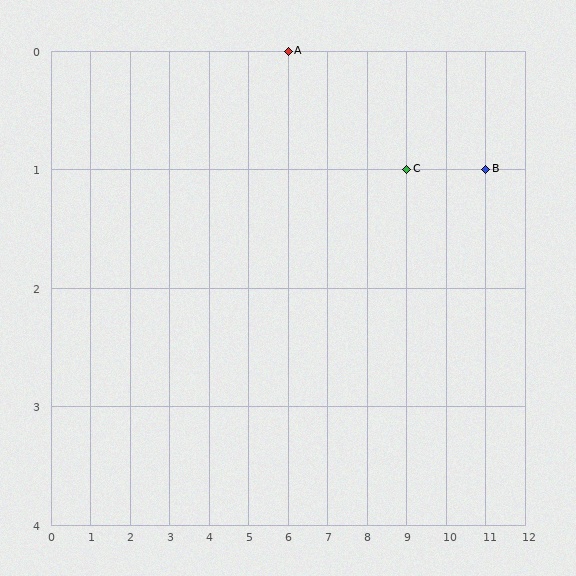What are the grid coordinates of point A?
Point A is at grid coordinates (6, 0).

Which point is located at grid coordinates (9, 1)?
Point C is at (9, 1).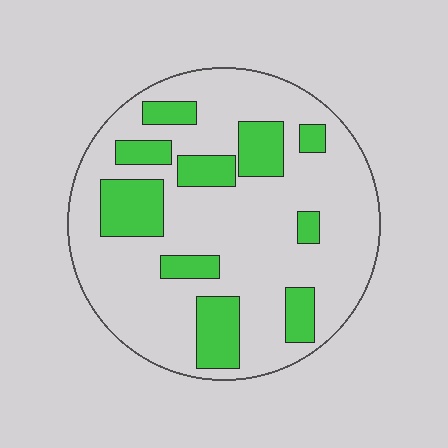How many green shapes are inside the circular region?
10.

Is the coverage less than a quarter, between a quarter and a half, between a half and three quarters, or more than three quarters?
Less than a quarter.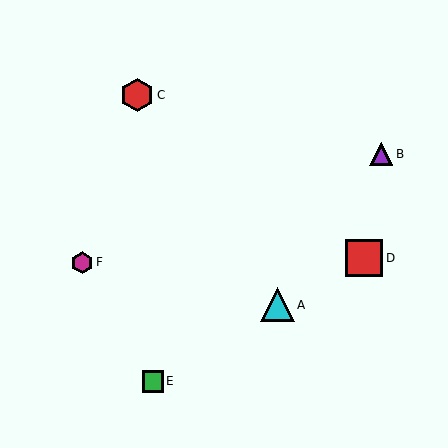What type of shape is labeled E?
Shape E is a green square.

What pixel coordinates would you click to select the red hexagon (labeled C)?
Click at (137, 95) to select the red hexagon C.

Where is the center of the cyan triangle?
The center of the cyan triangle is at (277, 305).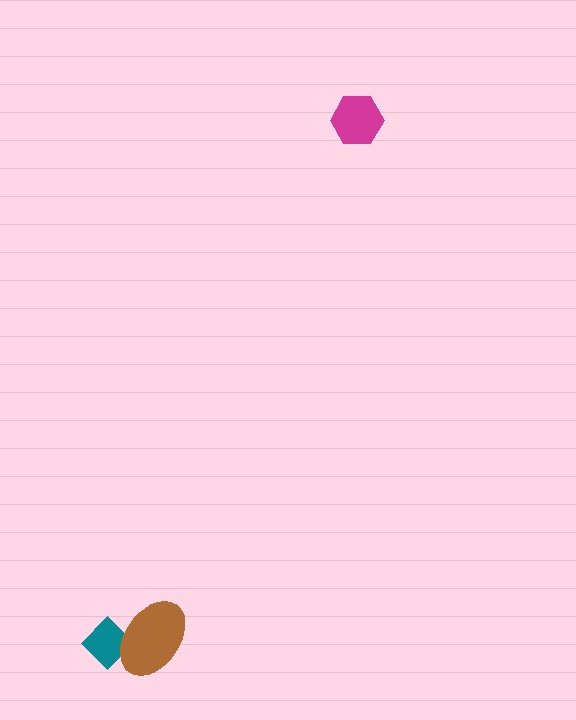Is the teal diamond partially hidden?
Yes, it is partially covered by another shape.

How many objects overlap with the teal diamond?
1 object overlaps with the teal diamond.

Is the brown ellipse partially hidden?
No, no other shape covers it.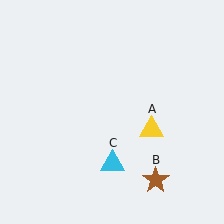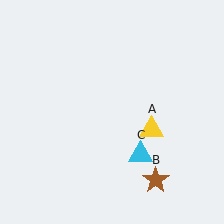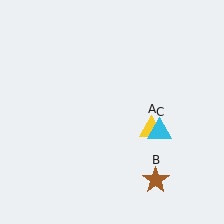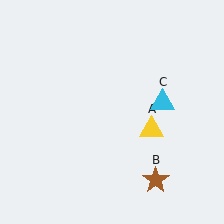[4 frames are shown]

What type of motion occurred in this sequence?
The cyan triangle (object C) rotated counterclockwise around the center of the scene.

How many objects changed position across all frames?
1 object changed position: cyan triangle (object C).